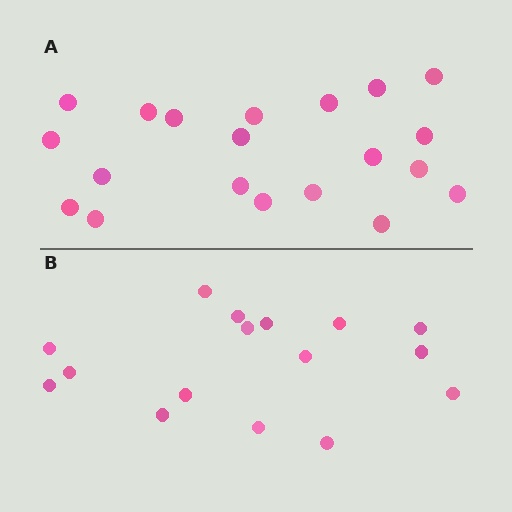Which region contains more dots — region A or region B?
Region A (the top region) has more dots.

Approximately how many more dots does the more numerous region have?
Region A has about 4 more dots than region B.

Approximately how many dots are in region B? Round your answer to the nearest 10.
About 20 dots. (The exact count is 16, which rounds to 20.)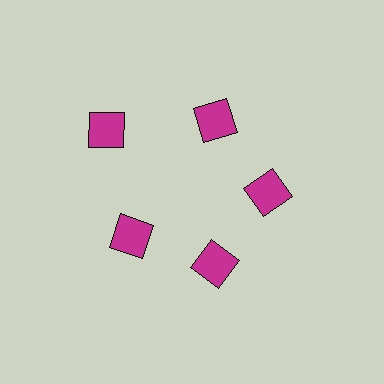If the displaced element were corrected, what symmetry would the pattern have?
It would have 5-fold rotational symmetry — the pattern would map onto itself every 72 degrees.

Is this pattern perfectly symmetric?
No. The 5 magenta diamonds are arranged in a ring, but one element near the 10 o'clock position is pushed outward from the center, breaking the 5-fold rotational symmetry.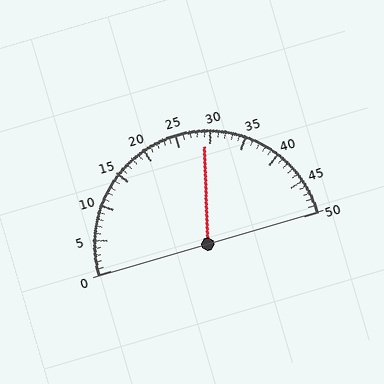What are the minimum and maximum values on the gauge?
The gauge ranges from 0 to 50.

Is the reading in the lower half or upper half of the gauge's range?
The reading is in the upper half of the range (0 to 50).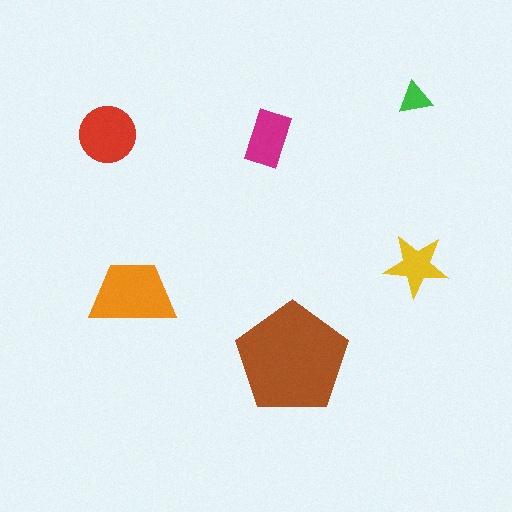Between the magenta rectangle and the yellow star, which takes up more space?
The magenta rectangle.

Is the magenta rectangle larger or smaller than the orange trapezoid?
Smaller.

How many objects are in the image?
There are 6 objects in the image.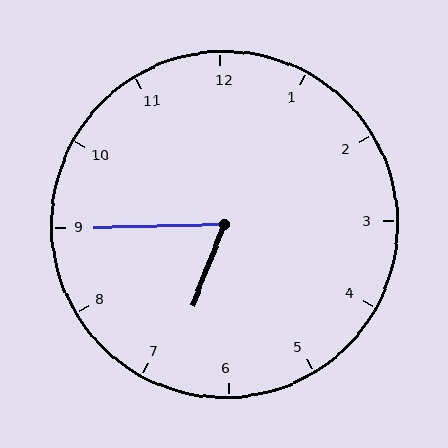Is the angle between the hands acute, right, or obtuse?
It is acute.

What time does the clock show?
6:45.